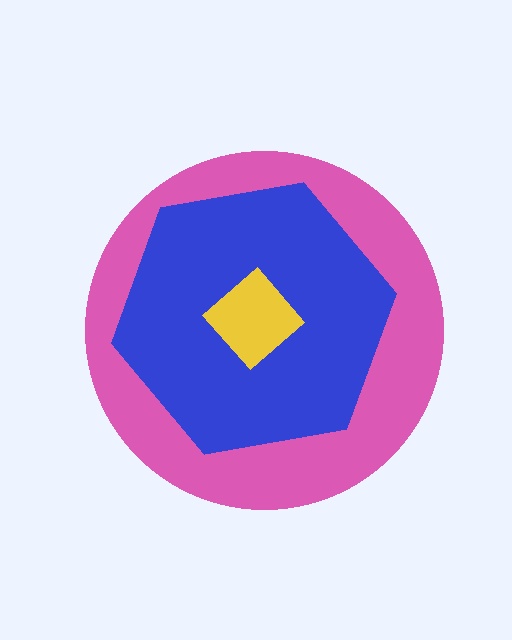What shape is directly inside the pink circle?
The blue hexagon.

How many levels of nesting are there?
3.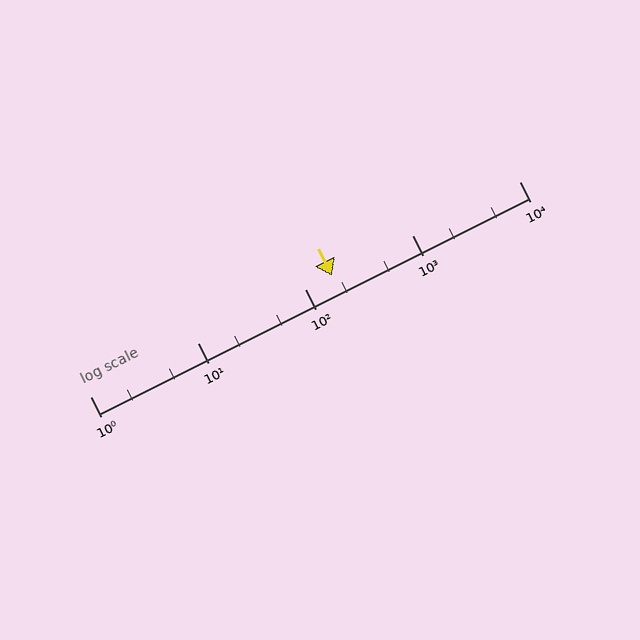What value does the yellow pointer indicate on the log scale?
The pointer indicates approximately 180.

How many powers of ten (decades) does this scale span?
The scale spans 4 decades, from 1 to 10000.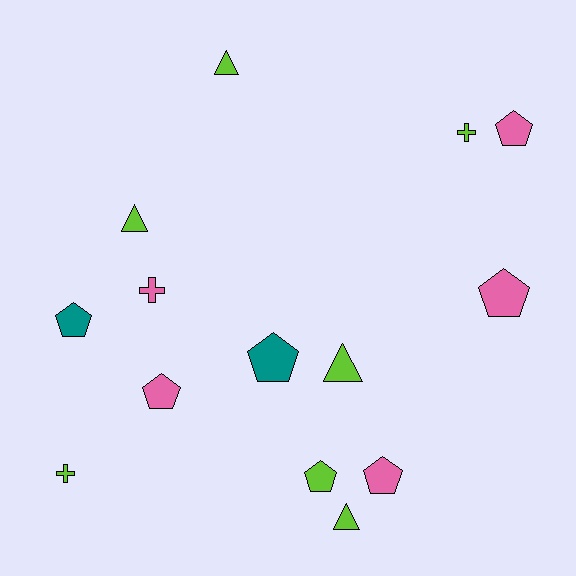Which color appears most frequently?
Lime, with 7 objects.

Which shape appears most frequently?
Pentagon, with 7 objects.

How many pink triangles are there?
There are no pink triangles.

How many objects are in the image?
There are 14 objects.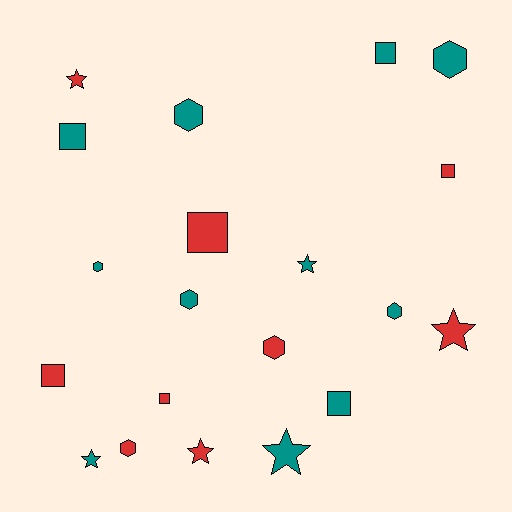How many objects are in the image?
There are 20 objects.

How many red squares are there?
There are 4 red squares.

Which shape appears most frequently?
Square, with 7 objects.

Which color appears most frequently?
Teal, with 11 objects.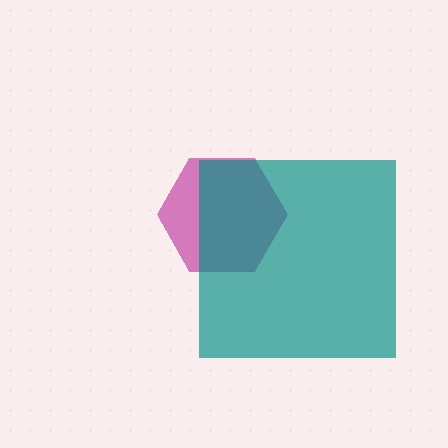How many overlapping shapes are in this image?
There are 2 overlapping shapes in the image.